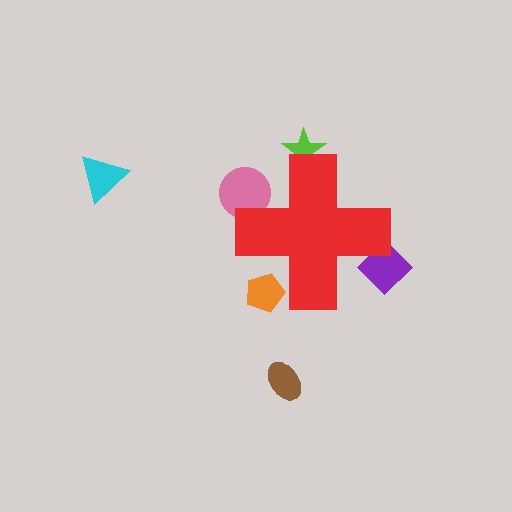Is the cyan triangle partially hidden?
No, the cyan triangle is fully visible.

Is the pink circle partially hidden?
Yes, the pink circle is partially hidden behind the red cross.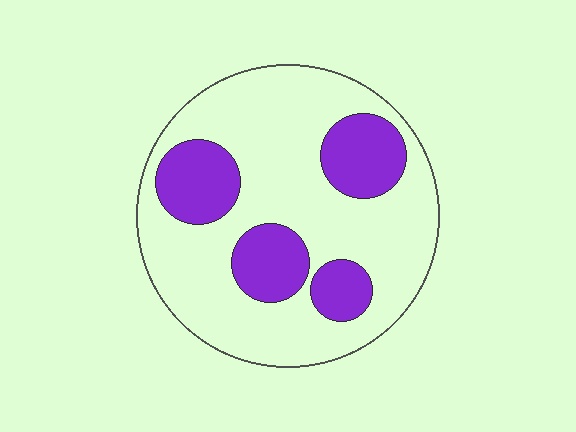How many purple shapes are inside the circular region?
4.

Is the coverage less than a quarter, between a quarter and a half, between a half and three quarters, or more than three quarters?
Between a quarter and a half.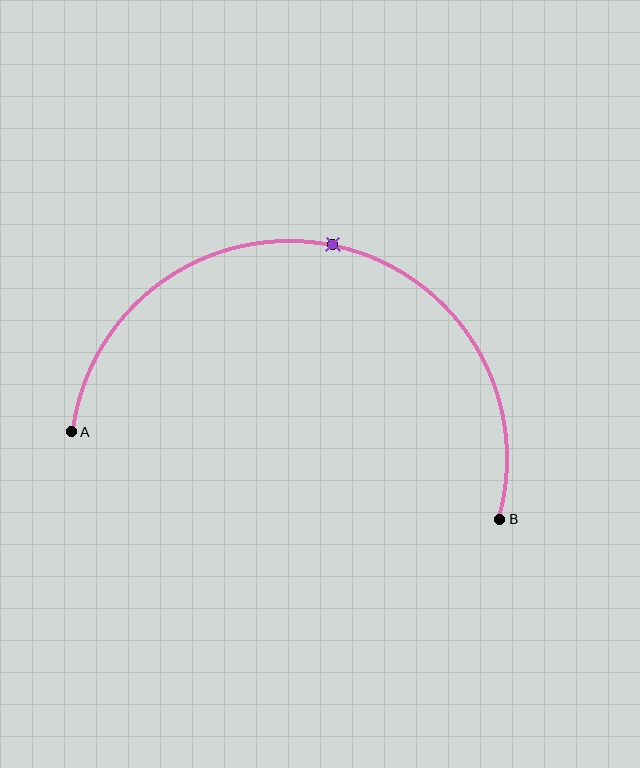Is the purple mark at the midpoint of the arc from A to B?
Yes. The purple mark lies on the arc at equal arc-length from both A and B — it is the arc midpoint.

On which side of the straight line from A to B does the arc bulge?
The arc bulges above the straight line connecting A and B.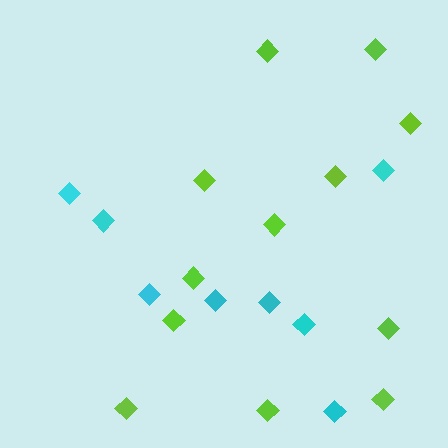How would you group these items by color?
There are 2 groups: one group of cyan diamonds (8) and one group of lime diamonds (12).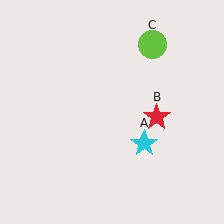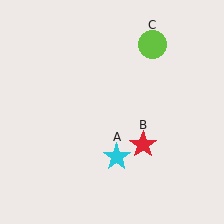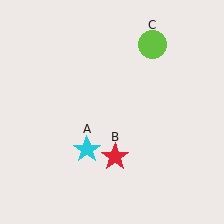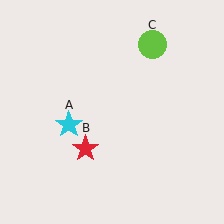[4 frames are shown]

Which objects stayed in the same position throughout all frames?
Lime circle (object C) remained stationary.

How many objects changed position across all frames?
2 objects changed position: cyan star (object A), red star (object B).